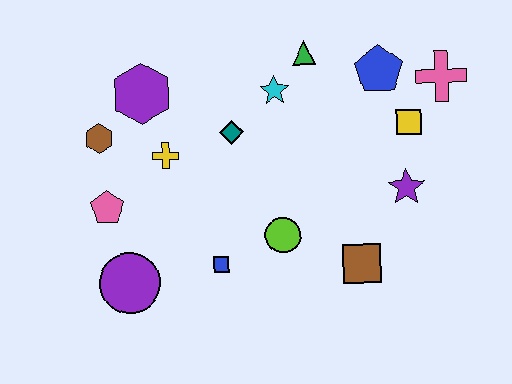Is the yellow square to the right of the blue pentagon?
Yes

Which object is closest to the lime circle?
The blue square is closest to the lime circle.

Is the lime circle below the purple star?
Yes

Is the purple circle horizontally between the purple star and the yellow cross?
No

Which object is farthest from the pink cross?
The purple circle is farthest from the pink cross.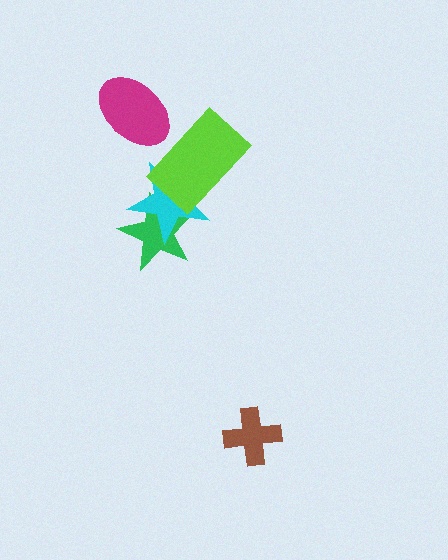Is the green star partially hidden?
Yes, it is partially covered by another shape.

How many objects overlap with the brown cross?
0 objects overlap with the brown cross.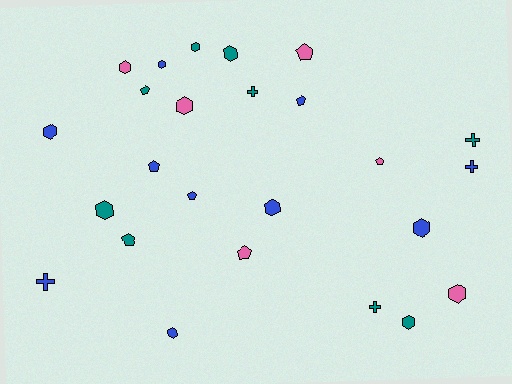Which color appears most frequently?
Blue, with 10 objects.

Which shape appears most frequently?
Hexagon, with 12 objects.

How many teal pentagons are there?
There are 2 teal pentagons.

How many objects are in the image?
There are 25 objects.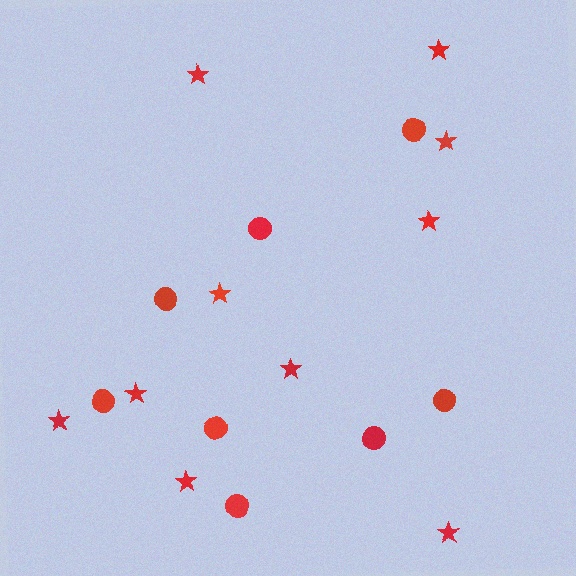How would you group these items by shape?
There are 2 groups: one group of stars (10) and one group of circles (8).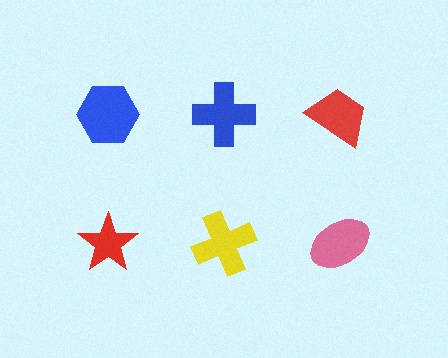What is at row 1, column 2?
A blue cross.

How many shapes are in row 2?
3 shapes.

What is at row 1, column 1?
A blue hexagon.